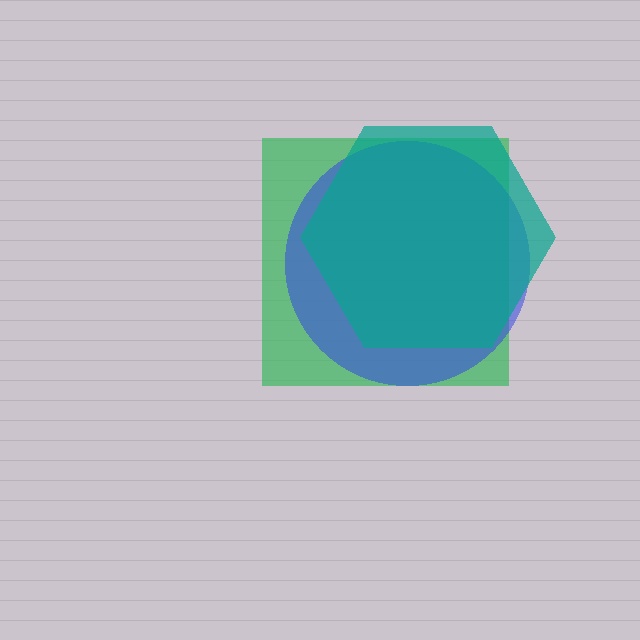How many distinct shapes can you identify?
There are 3 distinct shapes: a green square, a blue circle, a teal hexagon.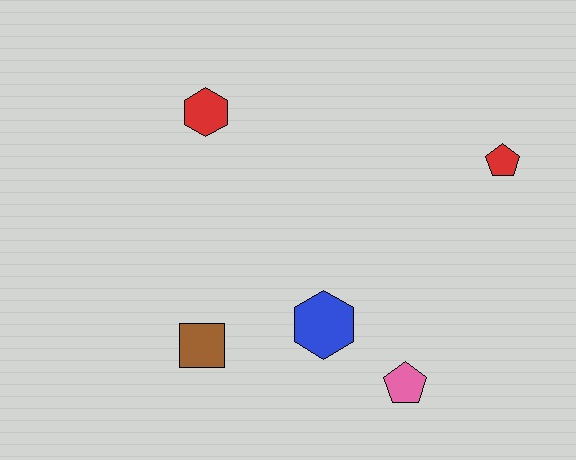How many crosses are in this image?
There are no crosses.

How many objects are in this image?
There are 5 objects.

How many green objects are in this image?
There are no green objects.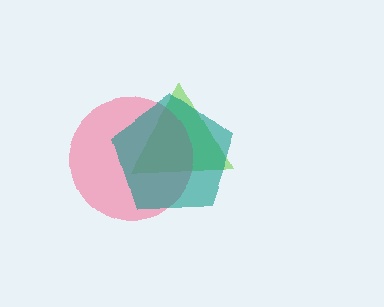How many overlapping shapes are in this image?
There are 3 overlapping shapes in the image.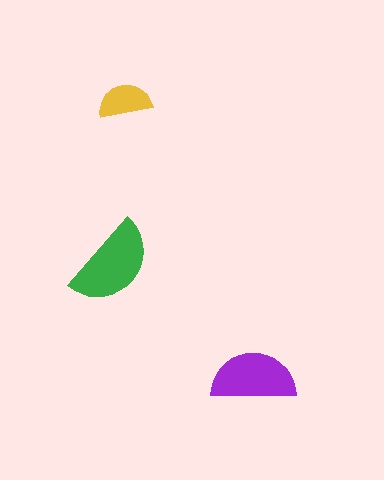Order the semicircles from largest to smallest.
the green one, the purple one, the yellow one.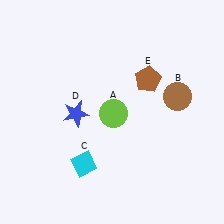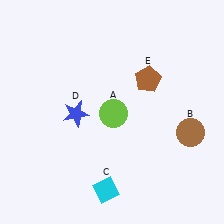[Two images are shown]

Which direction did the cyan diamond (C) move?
The cyan diamond (C) moved down.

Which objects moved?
The objects that moved are: the brown circle (B), the cyan diamond (C).